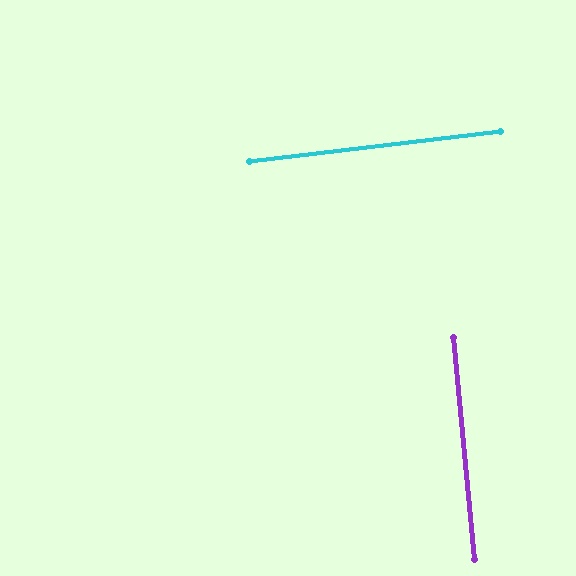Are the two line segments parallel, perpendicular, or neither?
Perpendicular — they meet at approximately 88°.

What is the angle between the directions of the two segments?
Approximately 88 degrees.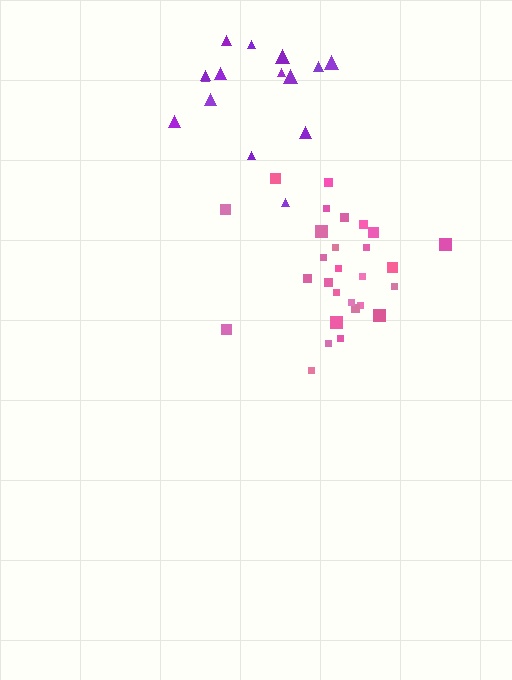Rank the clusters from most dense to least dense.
pink, purple.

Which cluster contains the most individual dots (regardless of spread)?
Pink (28).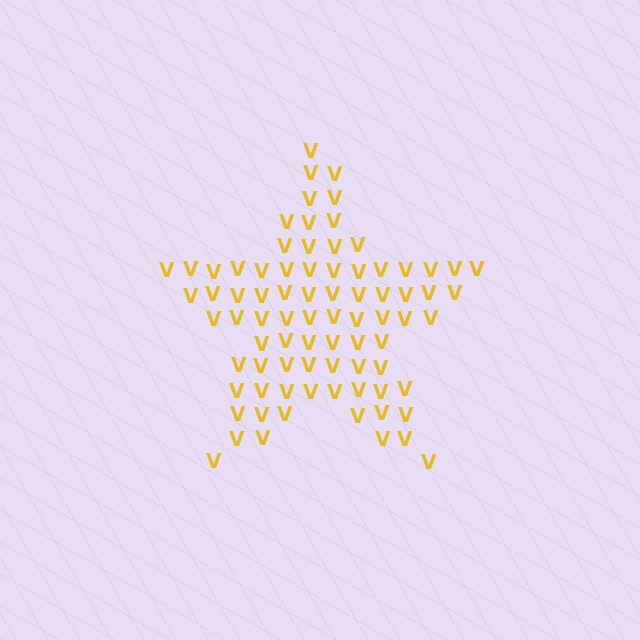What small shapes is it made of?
It is made of small letter V's.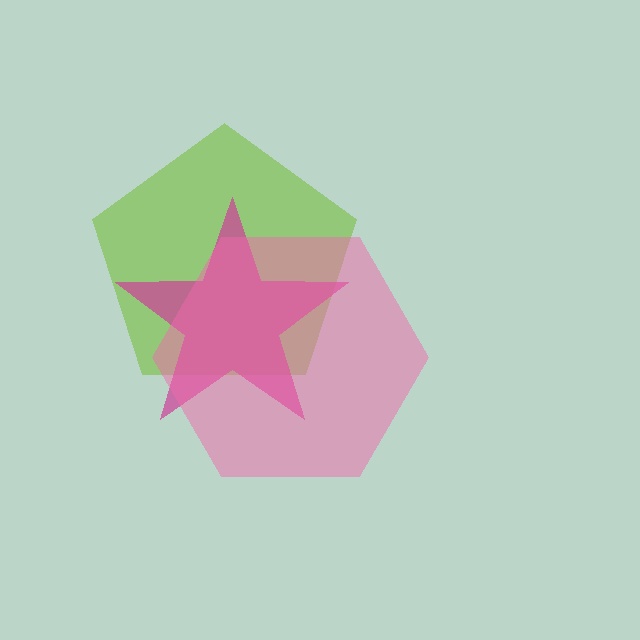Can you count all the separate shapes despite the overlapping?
Yes, there are 3 separate shapes.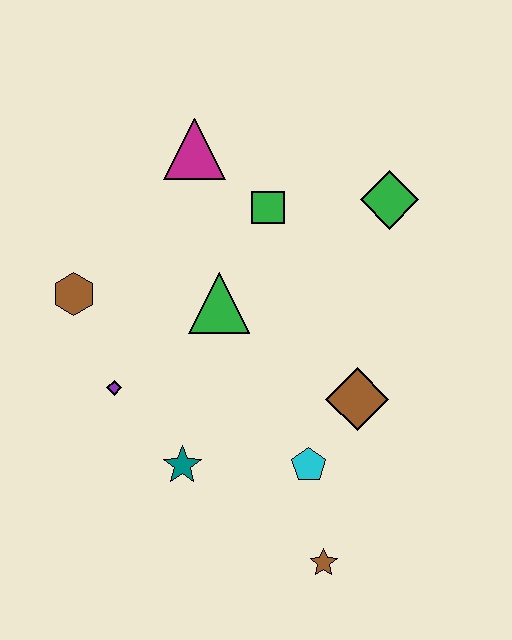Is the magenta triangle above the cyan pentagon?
Yes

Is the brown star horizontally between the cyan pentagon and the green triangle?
No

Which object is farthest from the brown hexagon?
The brown star is farthest from the brown hexagon.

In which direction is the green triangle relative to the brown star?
The green triangle is above the brown star.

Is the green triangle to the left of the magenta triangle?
No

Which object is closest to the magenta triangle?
The green square is closest to the magenta triangle.